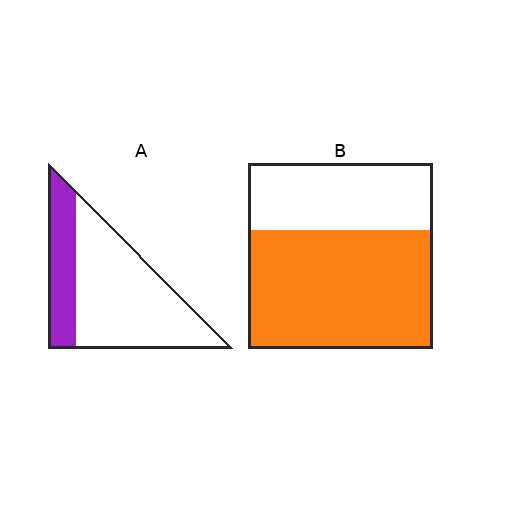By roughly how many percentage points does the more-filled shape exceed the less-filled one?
By roughly 35 percentage points (B over A).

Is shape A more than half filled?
No.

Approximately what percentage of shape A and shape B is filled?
A is approximately 30% and B is approximately 65%.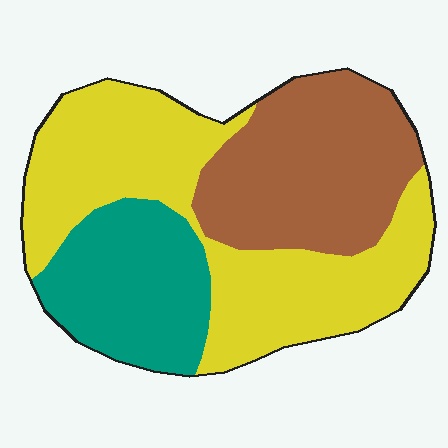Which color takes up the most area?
Yellow, at roughly 45%.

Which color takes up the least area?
Teal, at roughly 25%.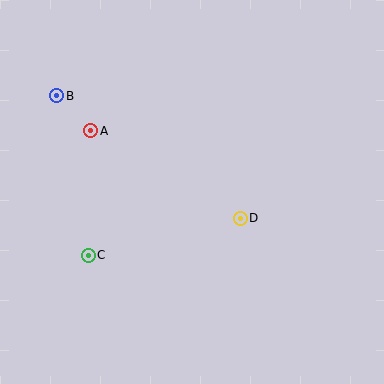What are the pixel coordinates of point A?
Point A is at (91, 131).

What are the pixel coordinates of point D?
Point D is at (240, 218).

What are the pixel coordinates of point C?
Point C is at (88, 255).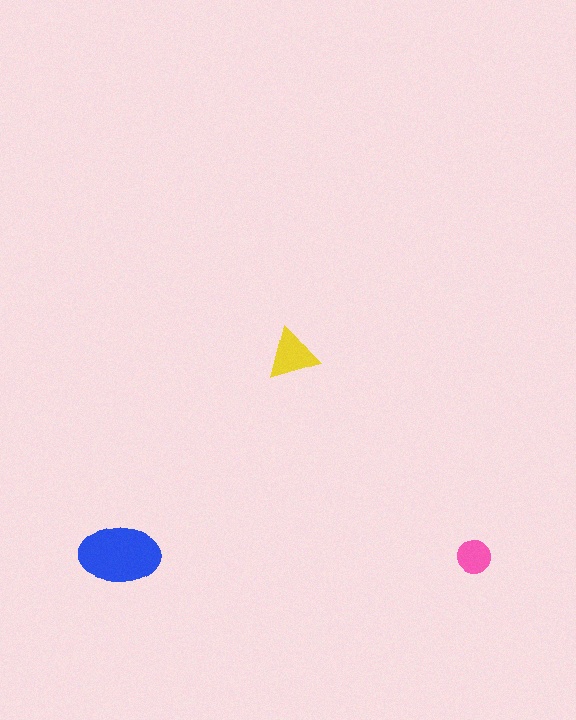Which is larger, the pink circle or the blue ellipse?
The blue ellipse.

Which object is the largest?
The blue ellipse.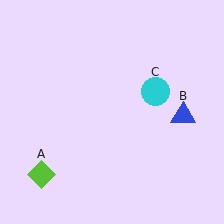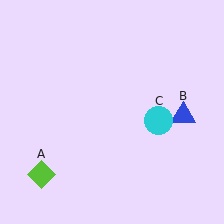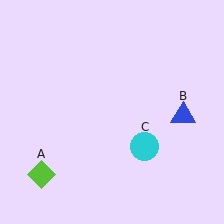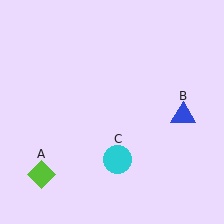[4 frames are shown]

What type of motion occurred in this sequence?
The cyan circle (object C) rotated clockwise around the center of the scene.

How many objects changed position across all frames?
1 object changed position: cyan circle (object C).